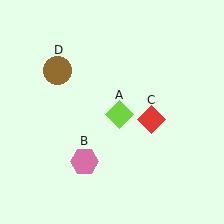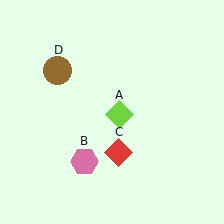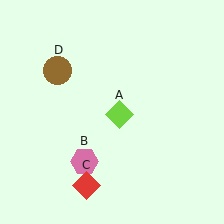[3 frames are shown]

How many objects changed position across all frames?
1 object changed position: red diamond (object C).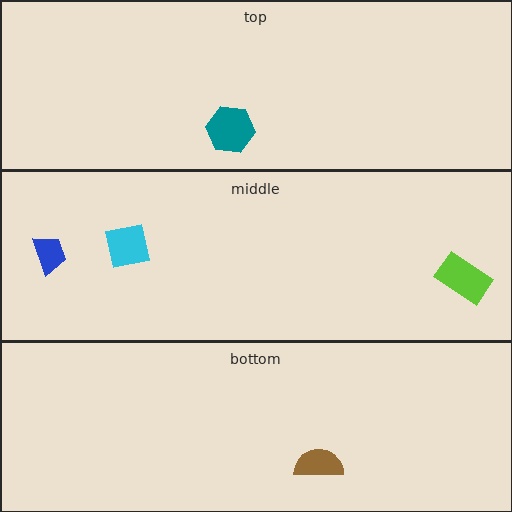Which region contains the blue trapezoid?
The middle region.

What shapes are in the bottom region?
The brown semicircle.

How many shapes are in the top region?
1.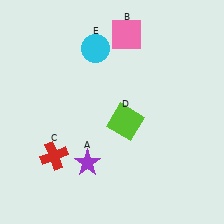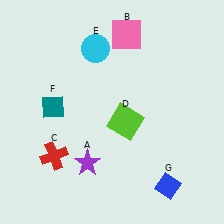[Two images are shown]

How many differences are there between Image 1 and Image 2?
There are 2 differences between the two images.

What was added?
A teal diamond (F), a blue diamond (G) were added in Image 2.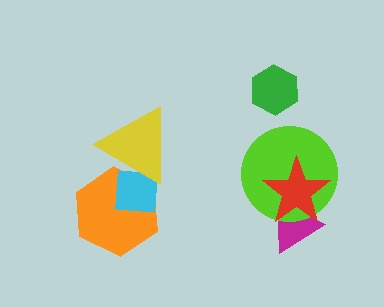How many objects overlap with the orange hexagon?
2 objects overlap with the orange hexagon.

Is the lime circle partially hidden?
Yes, it is partially covered by another shape.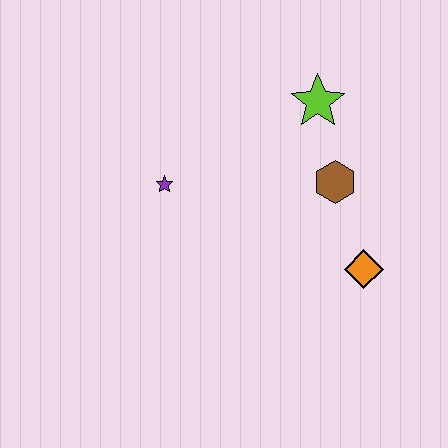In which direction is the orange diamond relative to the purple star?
The orange diamond is to the right of the purple star.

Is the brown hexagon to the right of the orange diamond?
No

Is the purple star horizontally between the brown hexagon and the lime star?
No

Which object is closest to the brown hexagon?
The lime star is closest to the brown hexagon.